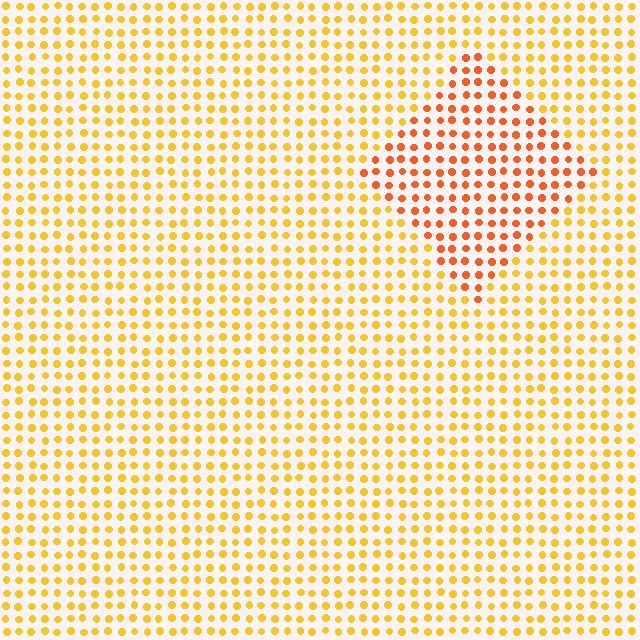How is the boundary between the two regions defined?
The boundary is defined purely by a slight shift in hue (about 31 degrees). Spacing, size, and orientation are identical on both sides.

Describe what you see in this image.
The image is filled with small yellow elements in a uniform arrangement. A diamond-shaped region is visible where the elements are tinted to a slightly different hue, forming a subtle color boundary.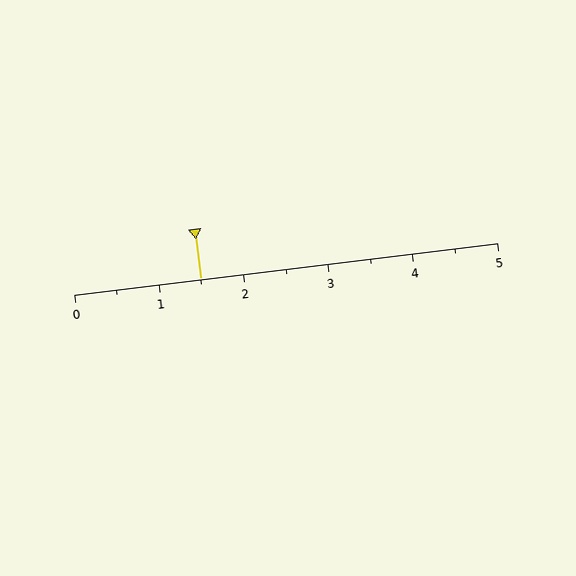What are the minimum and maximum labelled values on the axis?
The axis runs from 0 to 5.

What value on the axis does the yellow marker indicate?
The marker indicates approximately 1.5.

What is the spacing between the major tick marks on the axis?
The major ticks are spaced 1 apart.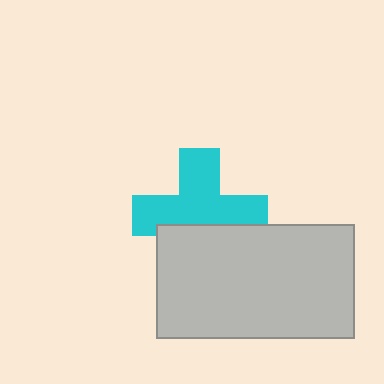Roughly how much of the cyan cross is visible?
About half of it is visible (roughly 65%).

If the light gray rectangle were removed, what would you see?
You would see the complete cyan cross.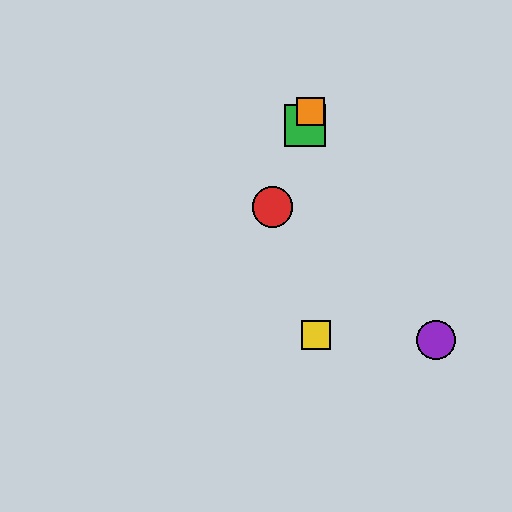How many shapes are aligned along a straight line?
4 shapes (the red circle, the blue square, the green square, the orange square) are aligned along a straight line.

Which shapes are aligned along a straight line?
The red circle, the blue square, the green square, the orange square are aligned along a straight line.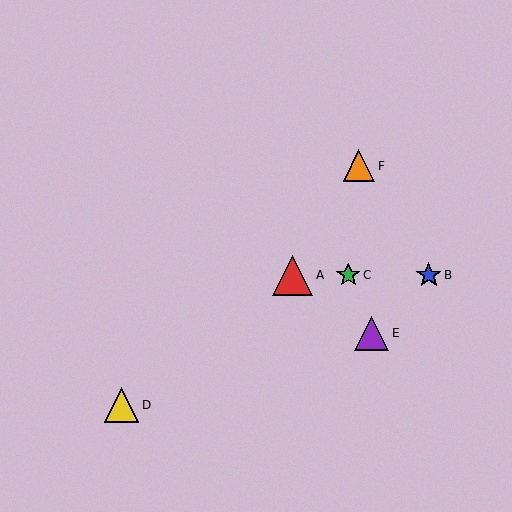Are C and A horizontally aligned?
Yes, both are at y≈275.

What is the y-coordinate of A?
Object A is at y≈275.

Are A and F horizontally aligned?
No, A is at y≈275 and F is at y≈166.